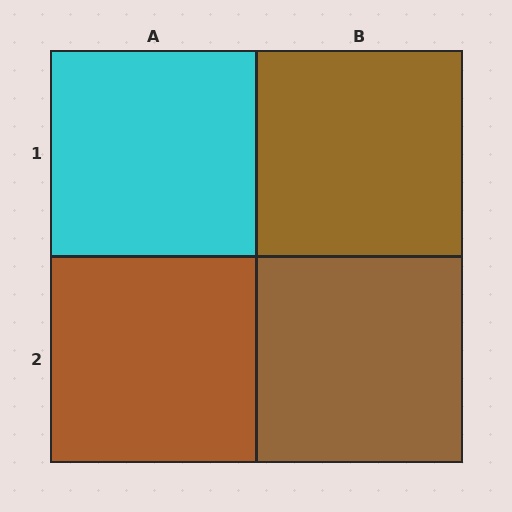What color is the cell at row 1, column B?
Brown.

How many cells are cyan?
1 cell is cyan.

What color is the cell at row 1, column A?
Cyan.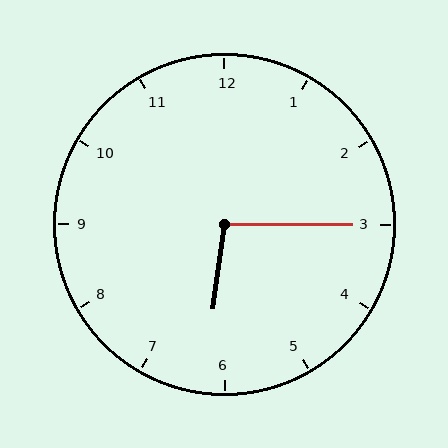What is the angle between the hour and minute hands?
Approximately 98 degrees.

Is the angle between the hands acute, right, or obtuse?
It is obtuse.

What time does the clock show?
6:15.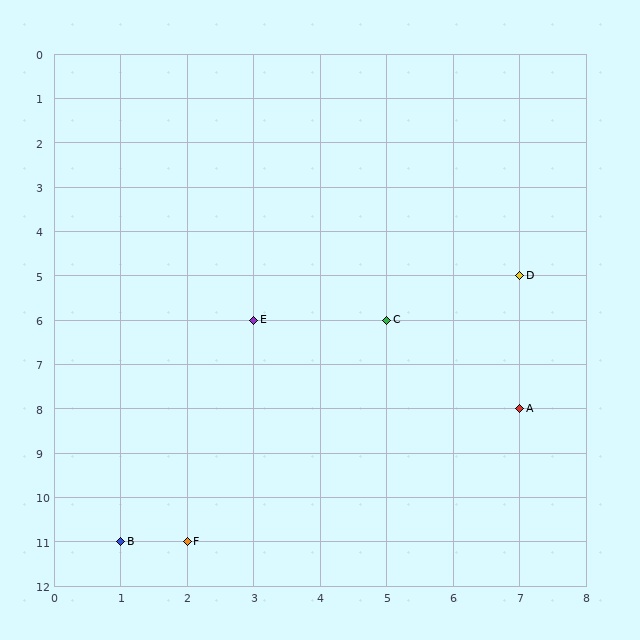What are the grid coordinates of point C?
Point C is at grid coordinates (5, 6).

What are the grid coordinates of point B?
Point B is at grid coordinates (1, 11).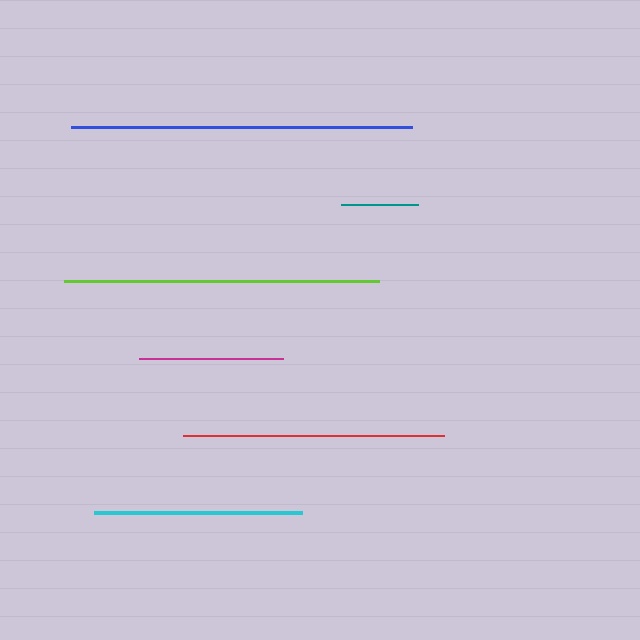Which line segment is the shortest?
The teal line is the shortest at approximately 77 pixels.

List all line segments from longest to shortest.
From longest to shortest: blue, lime, red, cyan, magenta, teal.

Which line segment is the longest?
The blue line is the longest at approximately 341 pixels.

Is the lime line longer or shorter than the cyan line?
The lime line is longer than the cyan line.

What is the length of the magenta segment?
The magenta segment is approximately 145 pixels long.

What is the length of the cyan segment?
The cyan segment is approximately 208 pixels long.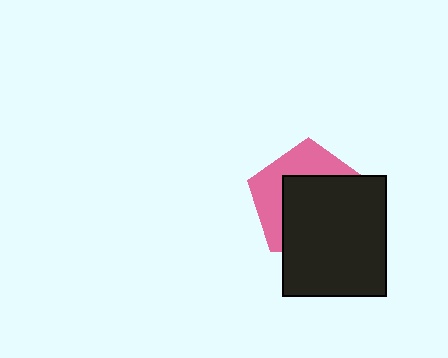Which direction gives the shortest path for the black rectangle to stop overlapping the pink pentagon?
Moving toward the lower-right gives the shortest separation.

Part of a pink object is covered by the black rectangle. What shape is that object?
It is a pentagon.